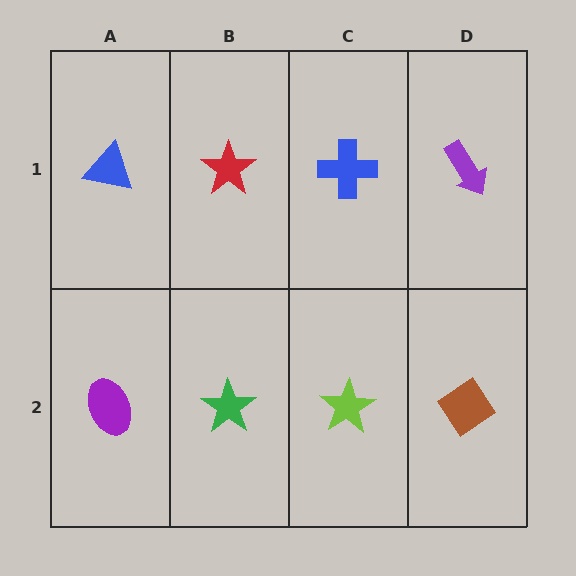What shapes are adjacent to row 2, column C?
A blue cross (row 1, column C), a green star (row 2, column B), a brown diamond (row 2, column D).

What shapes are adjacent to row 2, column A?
A blue triangle (row 1, column A), a green star (row 2, column B).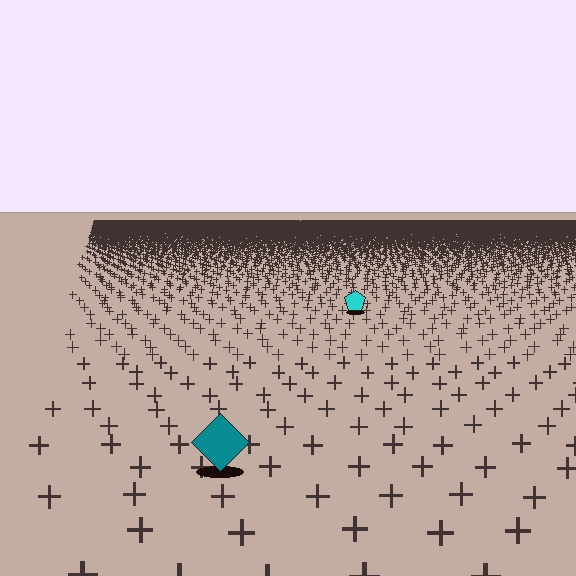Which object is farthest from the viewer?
The cyan pentagon is farthest from the viewer. It appears smaller and the ground texture around it is denser.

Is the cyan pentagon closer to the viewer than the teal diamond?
No. The teal diamond is closer — you can tell from the texture gradient: the ground texture is coarser near it.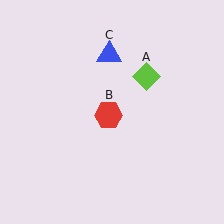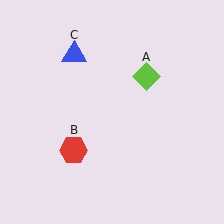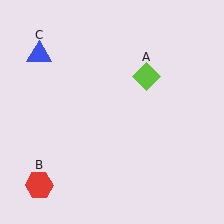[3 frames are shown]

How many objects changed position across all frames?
2 objects changed position: red hexagon (object B), blue triangle (object C).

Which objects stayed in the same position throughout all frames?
Lime diamond (object A) remained stationary.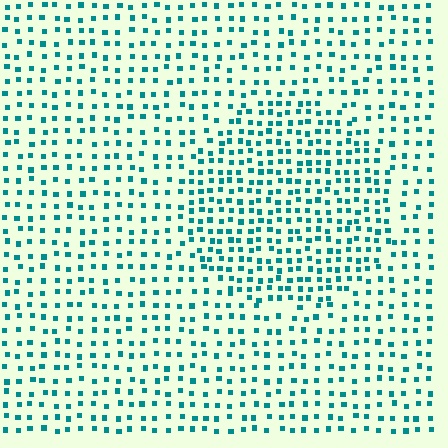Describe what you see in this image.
The image contains small teal elements arranged at two different densities. A circle-shaped region is visible where the elements are more densely packed than the surrounding area.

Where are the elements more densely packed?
The elements are more densely packed inside the circle boundary.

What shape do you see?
I see a circle.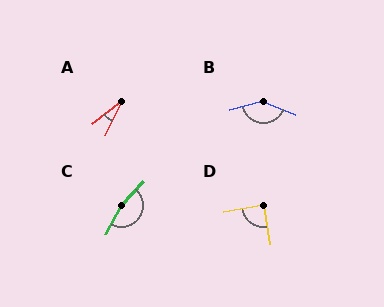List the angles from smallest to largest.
A (26°), D (88°), B (144°), C (165°).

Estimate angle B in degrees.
Approximately 144 degrees.